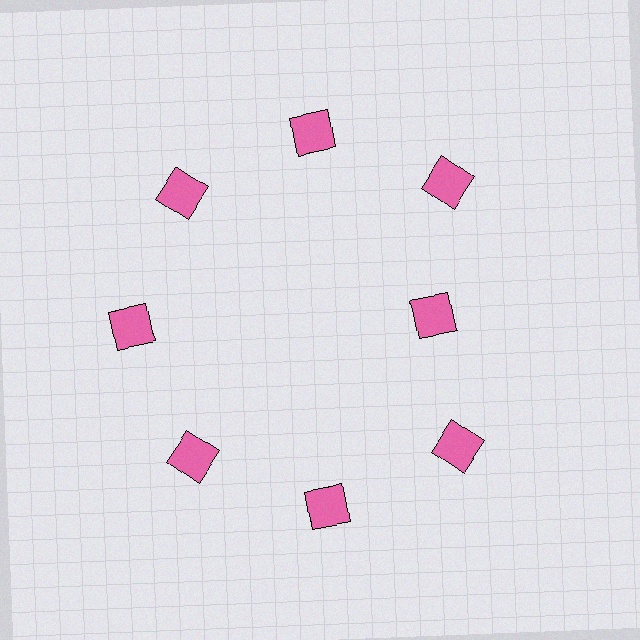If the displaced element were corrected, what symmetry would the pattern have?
It would have 8-fold rotational symmetry — the pattern would map onto itself every 45 degrees.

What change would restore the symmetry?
The symmetry would be restored by moving it outward, back onto the ring so that all 8 squares sit at equal angles and equal distance from the center.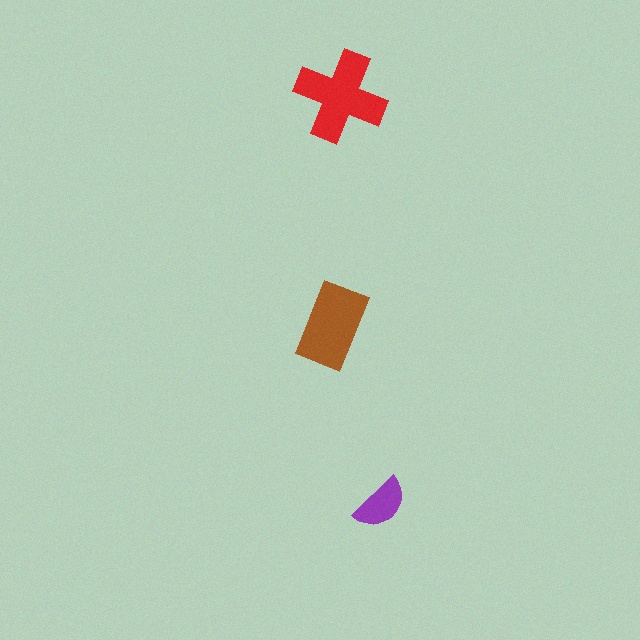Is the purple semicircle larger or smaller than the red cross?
Smaller.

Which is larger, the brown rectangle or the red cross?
The red cross.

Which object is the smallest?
The purple semicircle.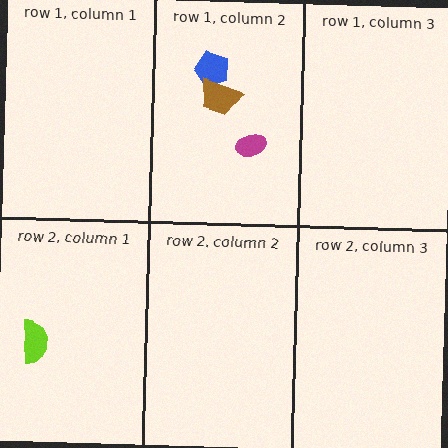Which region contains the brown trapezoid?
The row 1, column 2 region.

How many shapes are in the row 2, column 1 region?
1.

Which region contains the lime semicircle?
The row 2, column 1 region.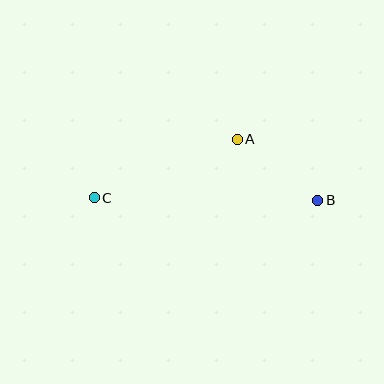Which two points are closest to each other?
Points A and B are closest to each other.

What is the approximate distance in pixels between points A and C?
The distance between A and C is approximately 154 pixels.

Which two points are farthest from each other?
Points B and C are farthest from each other.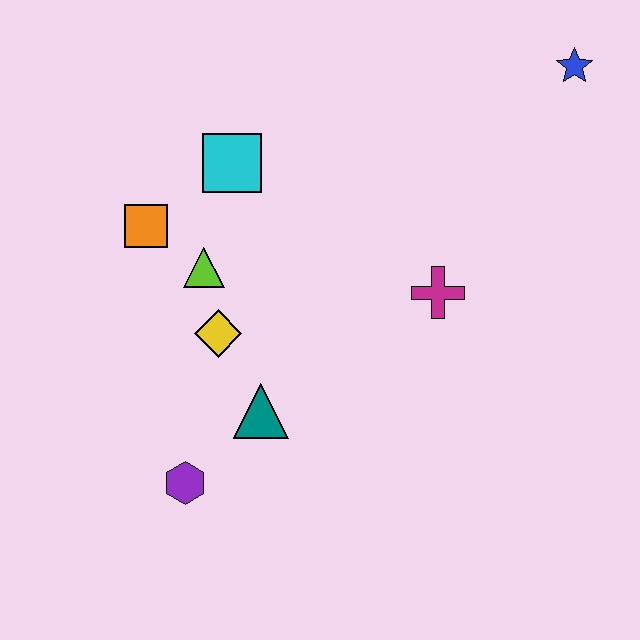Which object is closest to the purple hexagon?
The teal triangle is closest to the purple hexagon.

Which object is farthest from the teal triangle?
The blue star is farthest from the teal triangle.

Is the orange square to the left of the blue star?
Yes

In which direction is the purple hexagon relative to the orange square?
The purple hexagon is below the orange square.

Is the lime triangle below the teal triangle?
No